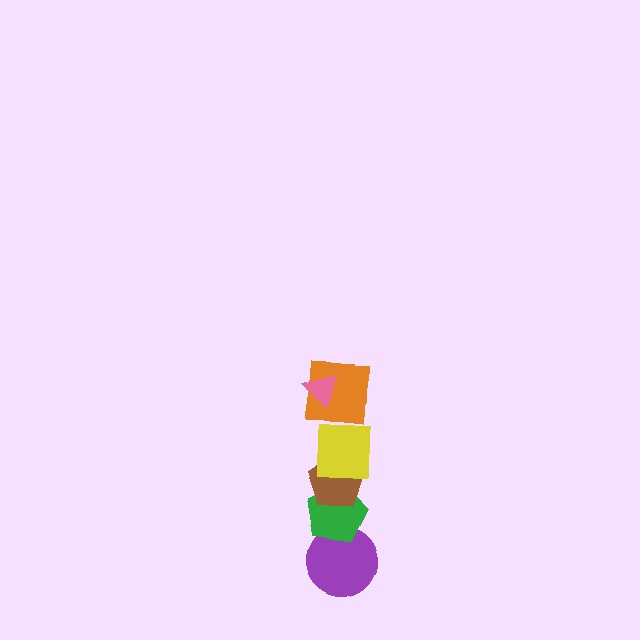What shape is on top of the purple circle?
The green pentagon is on top of the purple circle.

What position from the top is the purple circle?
The purple circle is 6th from the top.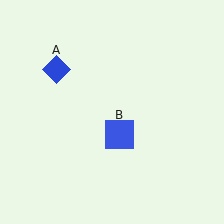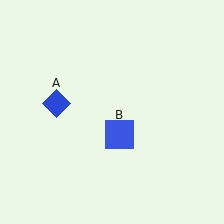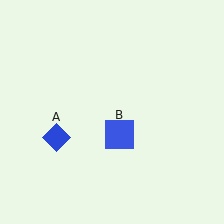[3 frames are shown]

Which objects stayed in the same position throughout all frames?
Blue square (object B) remained stationary.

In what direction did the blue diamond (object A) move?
The blue diamond (object A) moved down.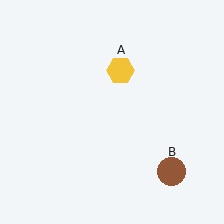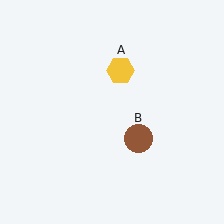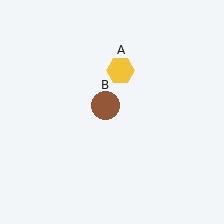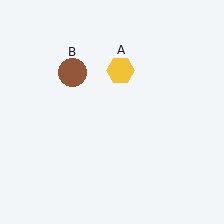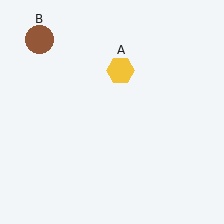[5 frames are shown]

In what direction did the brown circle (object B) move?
The brown circle (object B) moved up and to the left.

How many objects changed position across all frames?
1 object changed position: brown circle (object B).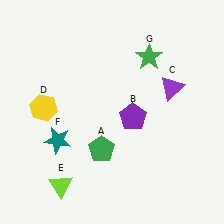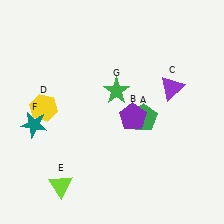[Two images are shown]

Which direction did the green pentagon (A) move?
The green pentagon (A) moved right.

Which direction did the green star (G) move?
The green star (G) moved down.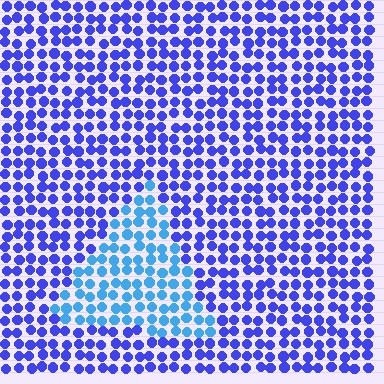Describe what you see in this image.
The image is filled with small blue elements in a uniform arrangement. A triangle-shaped region is visible where the elements are tinted to a slightly different hue, forming a subtle color boundary.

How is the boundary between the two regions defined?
The boundary is defined purely by a slight shift in hue (about 36 degrees). Spacing, size, and orientation are identical on both sides.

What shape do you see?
I see a triangle.